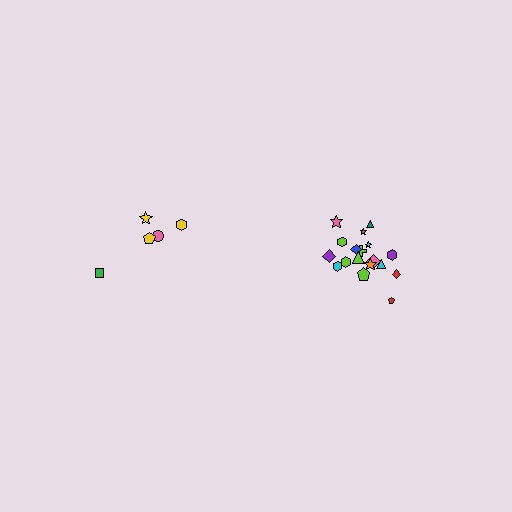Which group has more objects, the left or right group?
The right group.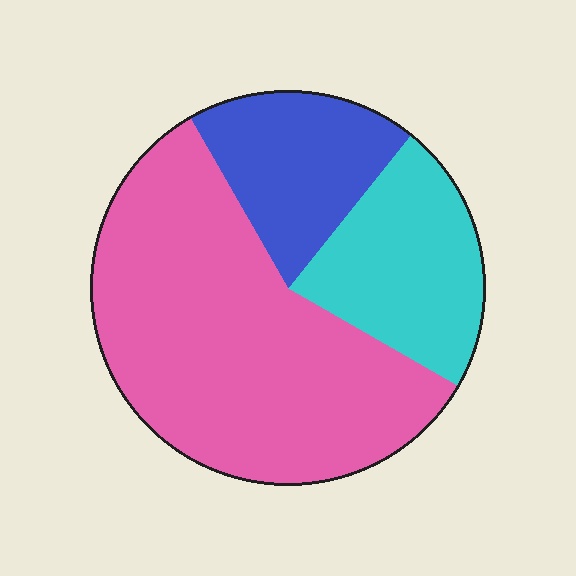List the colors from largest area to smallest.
From largest to smallest: pink, cyan, blue.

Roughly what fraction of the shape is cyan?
Cyan covers roughly 20% of the shape.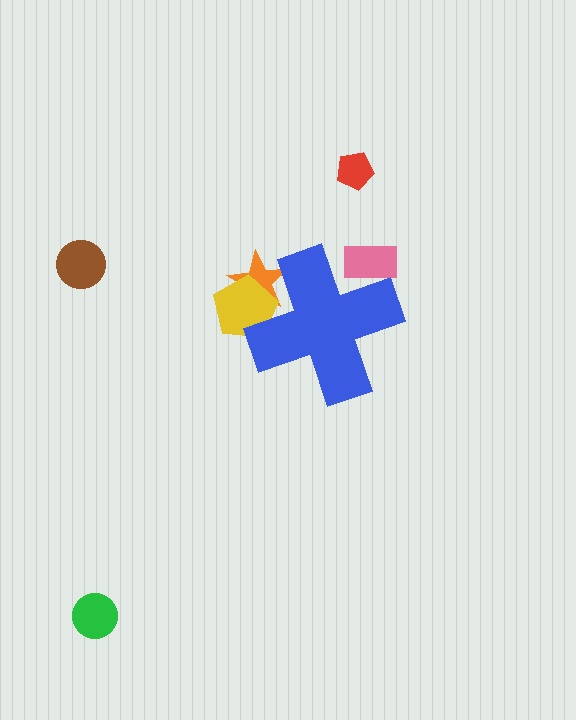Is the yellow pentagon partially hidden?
Yes, the yellow pentagon is partially hidden behind the blue cross.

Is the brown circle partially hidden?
No, the brown circle is fully visible.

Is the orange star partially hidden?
Yes, the orange star is partially hidden behind the blue cross.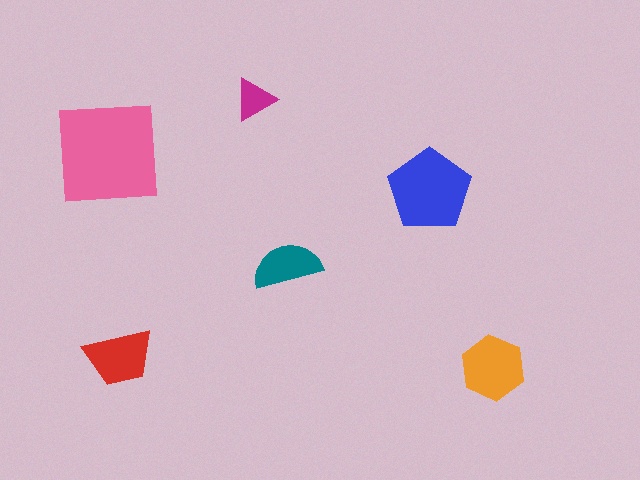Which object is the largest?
The pink square.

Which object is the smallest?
The magenta triangle.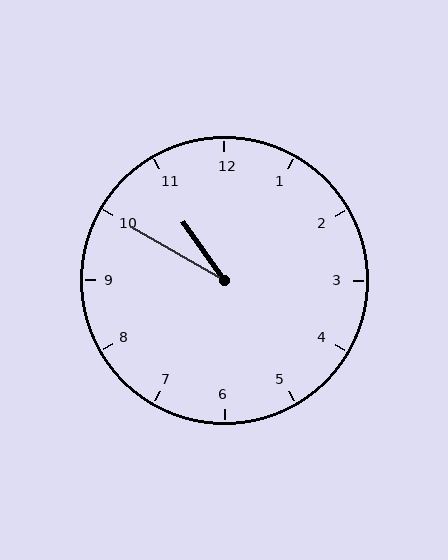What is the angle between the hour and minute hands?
Approximately 25 degrees.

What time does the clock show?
10:50.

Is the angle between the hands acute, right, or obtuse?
It is acute.